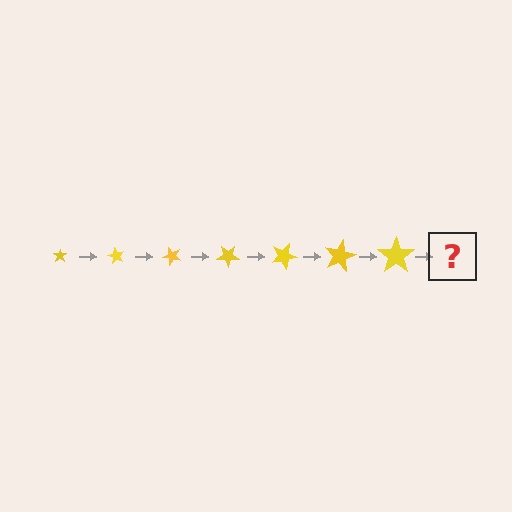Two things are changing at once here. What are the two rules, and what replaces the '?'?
The two rules are that the star grows larger each step and it rotates 60 degrees each step. The '?' should be a star, larger than the previous one and rotated 420 degrees from the start.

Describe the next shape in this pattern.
It should be a star, larger than the previous one and rotated 420 degrees from the start.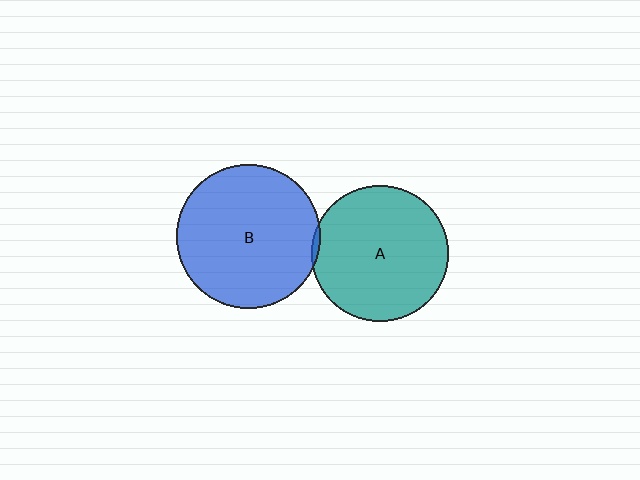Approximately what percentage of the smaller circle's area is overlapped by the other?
Approximately 5%.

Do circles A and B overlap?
Yes.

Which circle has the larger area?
Circle B (blue).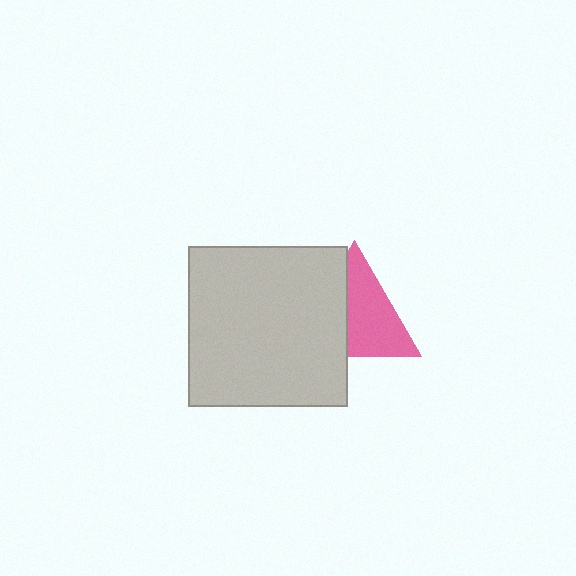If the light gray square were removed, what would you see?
You would see the complete pink triangle.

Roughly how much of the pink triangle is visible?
About half of it is visible (roughly 60%).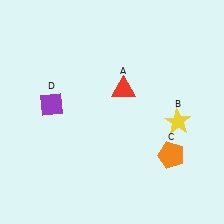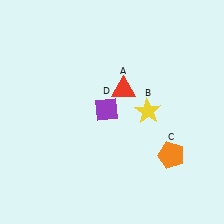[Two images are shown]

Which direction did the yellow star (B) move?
The yellow star (B) moved left.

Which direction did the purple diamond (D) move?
The purple diamond (D) moved right.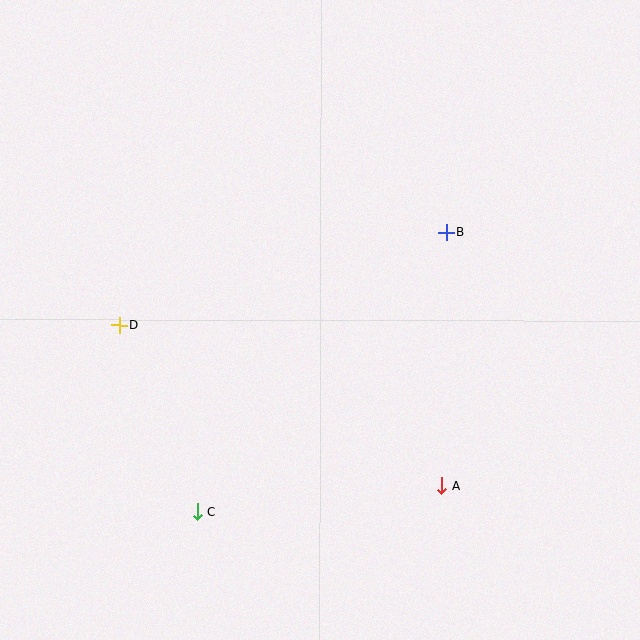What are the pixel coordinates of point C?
Point C is at (197, 511).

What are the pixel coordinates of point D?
Point D is at (119, 325).